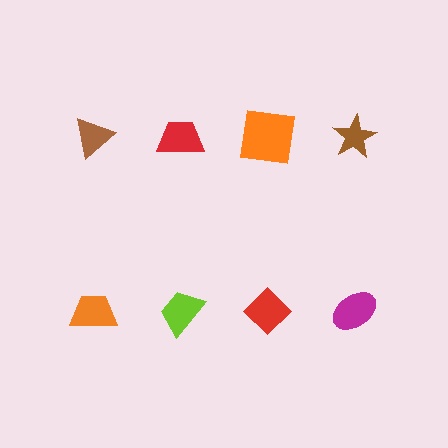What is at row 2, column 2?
A lime trapezoid.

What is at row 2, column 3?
A red diamond.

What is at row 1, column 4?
A brown star.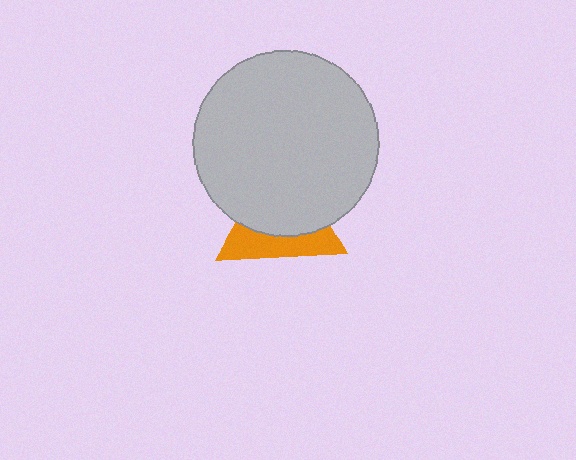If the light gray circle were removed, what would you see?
You would see the complete orange triangle.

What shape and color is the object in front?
The object in front is a light gray circle.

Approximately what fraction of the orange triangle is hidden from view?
Roughly 61% of the orange triangle is hidden behind the light gray circle.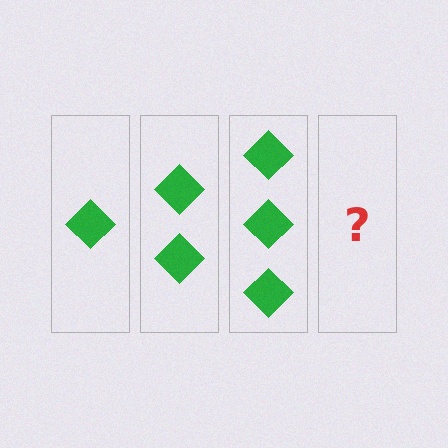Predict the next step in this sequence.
The next step is 4 diamonds.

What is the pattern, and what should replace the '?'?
The pattern is that each step adds one more diamond. The '?' should be 4 diamonds.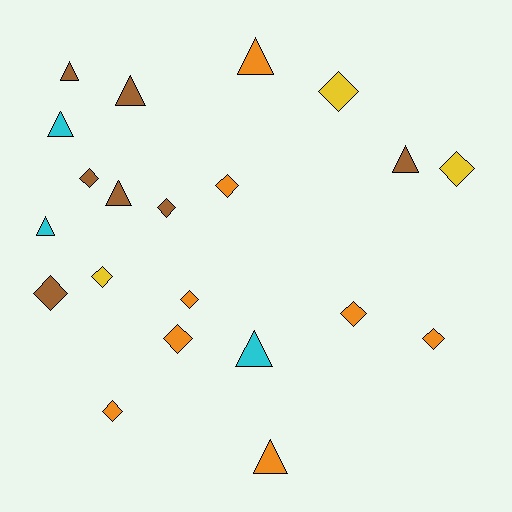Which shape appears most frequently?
Diamond, with 12 objects.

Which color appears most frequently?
Orange, with 8 objects.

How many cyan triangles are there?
There are 3 cyan triangles.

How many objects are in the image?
There are 21 objects.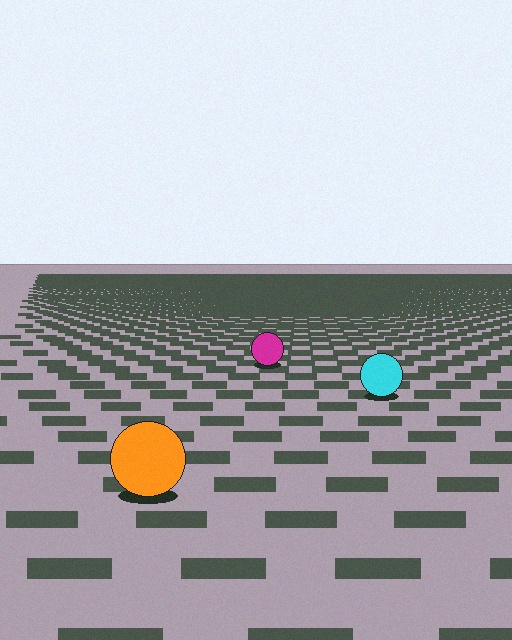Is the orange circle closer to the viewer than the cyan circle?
Yes. The orange circle is closer — you can tell from the texture gradient: the ground texture is coarser near it.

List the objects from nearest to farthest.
From nearest to farthest: the orange circle, the cyan circle, the magenta circle.